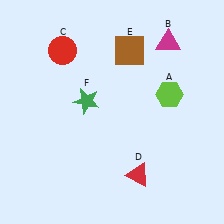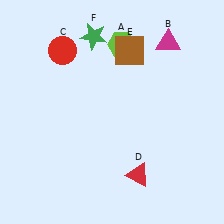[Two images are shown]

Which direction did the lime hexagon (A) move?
The lime hexagon (A) moved up.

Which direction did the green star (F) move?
The green star (F) moved up.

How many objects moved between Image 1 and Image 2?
2 objects moved between the two images.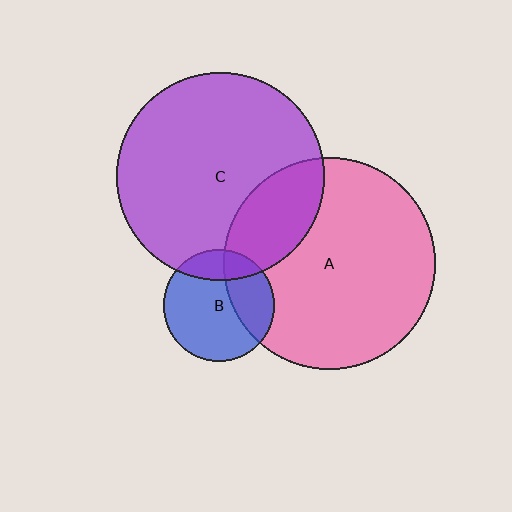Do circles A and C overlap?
Yes.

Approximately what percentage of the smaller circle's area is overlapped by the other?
Approximately 25%.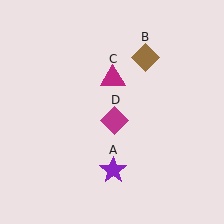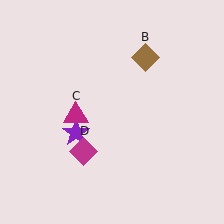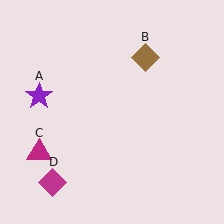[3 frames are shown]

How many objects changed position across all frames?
3 objects changed position: purple star (object A), magenta triangle (object C), magenta diamond (object D).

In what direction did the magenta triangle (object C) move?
The magenta triangle (object C) moved down and to the left.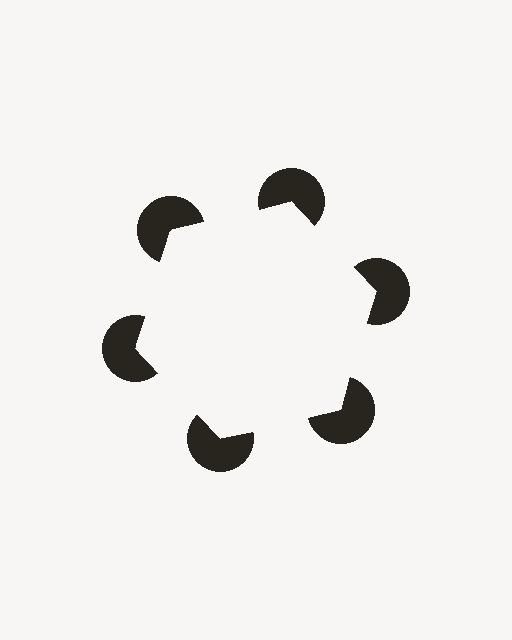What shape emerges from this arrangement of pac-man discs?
An illusory hexagon — its edges are inferred from the aligned wedge cuts in the pac-man discs, not physically drawn.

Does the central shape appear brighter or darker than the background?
It typically appears slightly brighter than the background, even though no actual brightness change is drawn.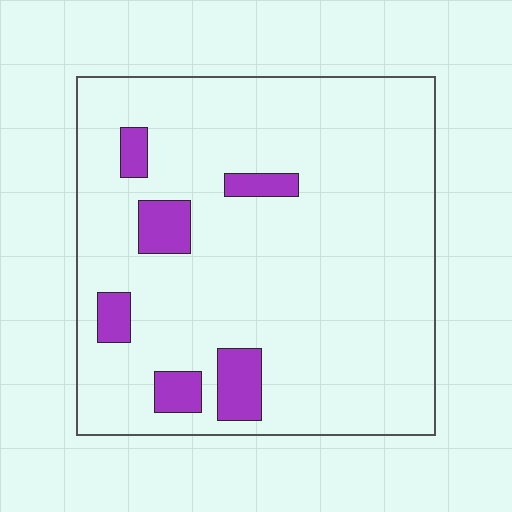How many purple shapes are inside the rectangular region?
6.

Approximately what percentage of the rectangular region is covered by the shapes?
Approximately 10%.